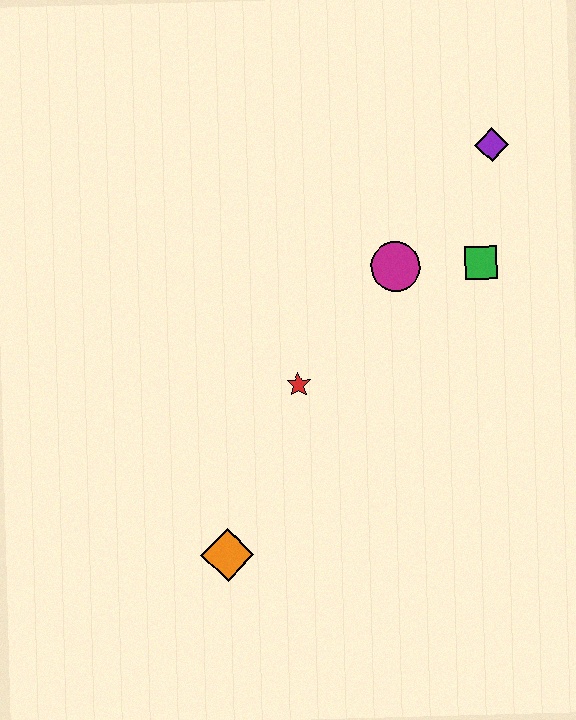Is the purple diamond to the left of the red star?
No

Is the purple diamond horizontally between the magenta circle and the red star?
No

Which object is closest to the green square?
The magenta circle is closest to the green square.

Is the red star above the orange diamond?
Yes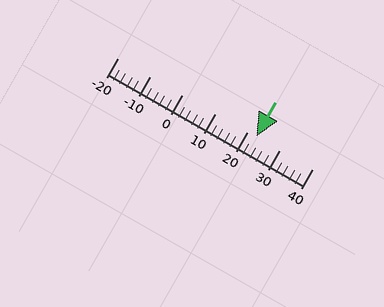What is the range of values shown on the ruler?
The ruler shows values from -20 to 40.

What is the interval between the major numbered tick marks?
The major tick marks are spaced 10 units apart.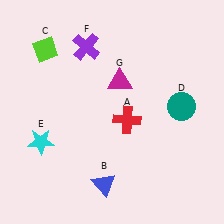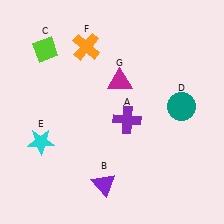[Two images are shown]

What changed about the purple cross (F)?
In Image 1, F is purple. In Image 2, it changed to orange.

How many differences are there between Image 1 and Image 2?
There are 3 differences between the two images.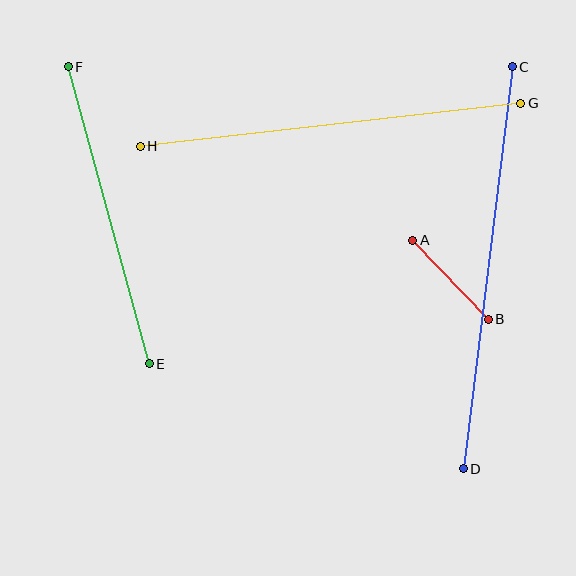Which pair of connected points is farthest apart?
Points C and D are farthest apart.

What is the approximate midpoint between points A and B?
The midpoint is at approximately (450, 280) pixels.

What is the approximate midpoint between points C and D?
The midpoint is at approximately (488, 268) pixels.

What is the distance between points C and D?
The distance is approximately 405 pixels.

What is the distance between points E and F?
The distance is approximately 307 pixels.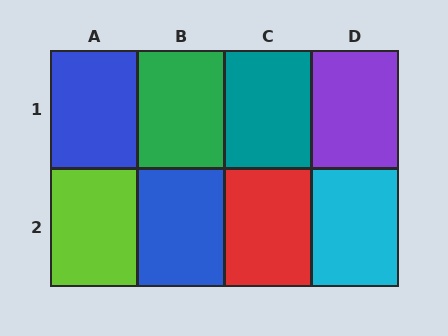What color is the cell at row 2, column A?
Lime.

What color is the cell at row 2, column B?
Blue.